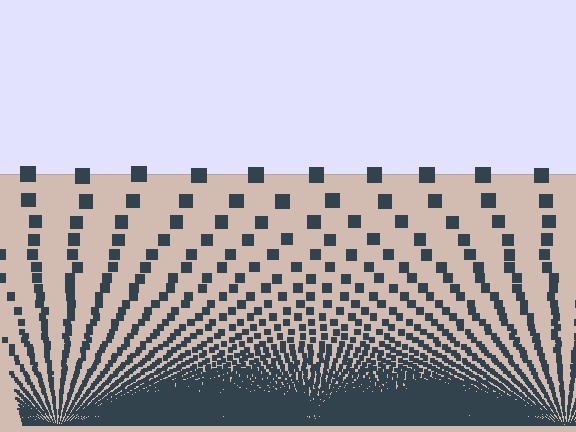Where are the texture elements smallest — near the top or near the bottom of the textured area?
Near the bottom.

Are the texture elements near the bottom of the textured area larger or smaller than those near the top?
Smaller. The gradient is inverted — elements near the bottom are smaller and denser.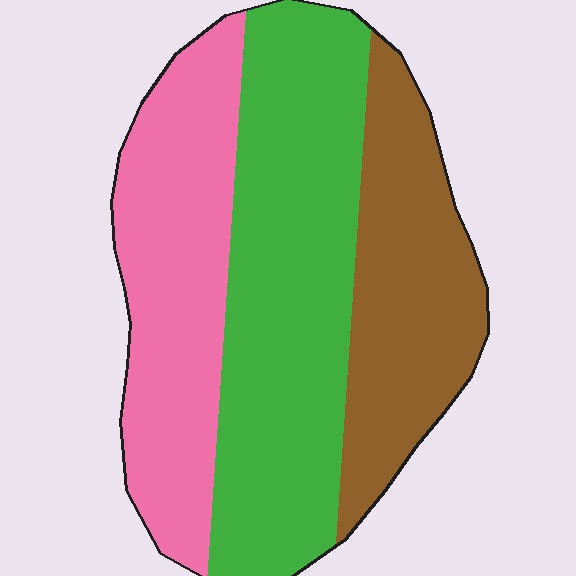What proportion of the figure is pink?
Pink covers roughly 30% of the figure.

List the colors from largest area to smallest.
From largest to smallest: green, pink, brown.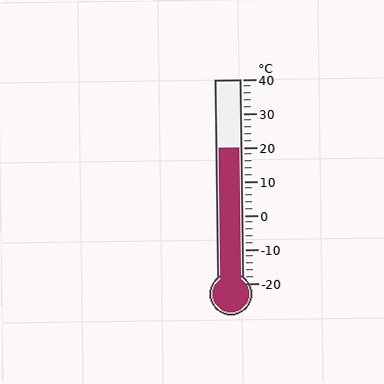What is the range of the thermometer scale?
The thermometer scale ranges from -20°C to 40°C.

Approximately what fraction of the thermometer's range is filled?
The thermometer is filled to approximately 65% of its range.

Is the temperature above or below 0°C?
The temperature is above 0°C.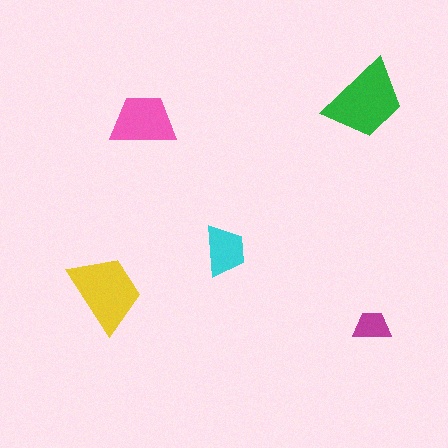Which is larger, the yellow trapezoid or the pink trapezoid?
The yellow one.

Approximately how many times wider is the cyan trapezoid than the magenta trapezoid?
About 1.5 times wider.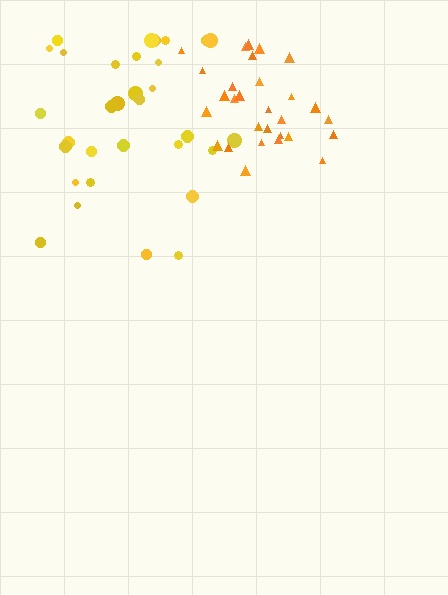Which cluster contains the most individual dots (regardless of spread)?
Yellow (32).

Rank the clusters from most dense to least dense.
orange, yellow.